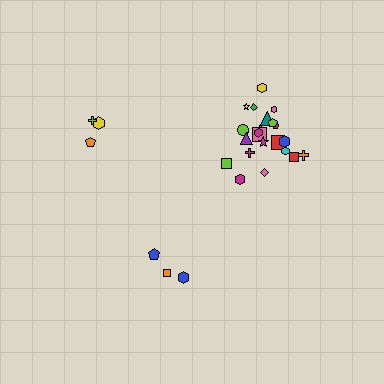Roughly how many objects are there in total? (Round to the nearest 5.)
Roughly 30 objects in total.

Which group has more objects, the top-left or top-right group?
The top-right group.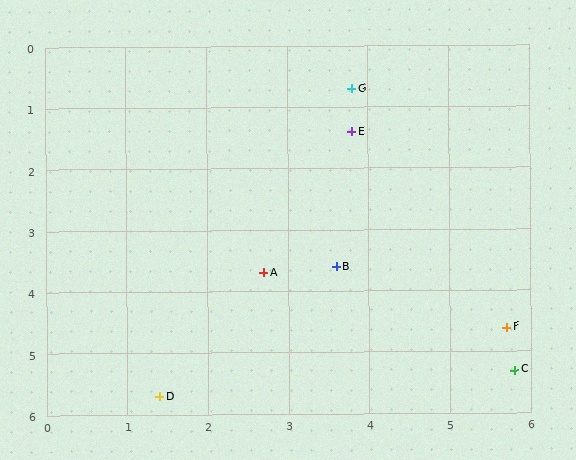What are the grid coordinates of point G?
Point G is at approximately (3.8, 0.7).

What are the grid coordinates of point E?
Point E is at approximately (3.8, 1.4).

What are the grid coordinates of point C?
Point C is at approximately (5.8, 5.3).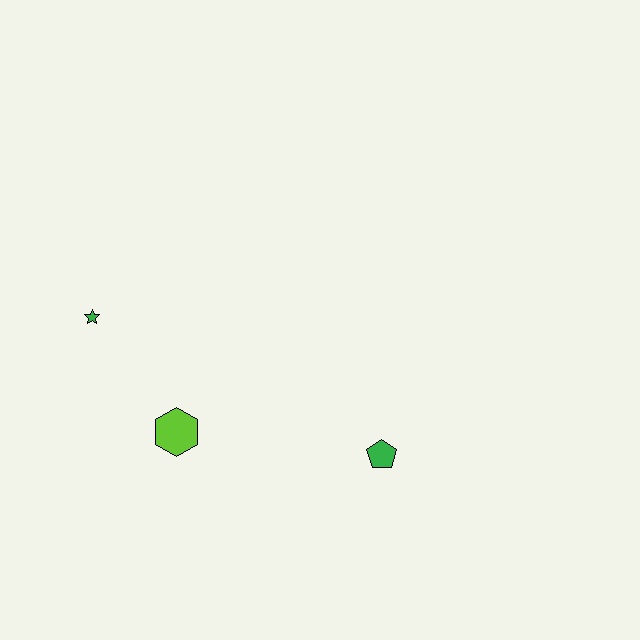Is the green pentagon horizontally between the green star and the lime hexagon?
No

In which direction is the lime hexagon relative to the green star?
The lime hexagon is below the green star.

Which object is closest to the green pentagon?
The lime hexagon is closest to the green pentagon.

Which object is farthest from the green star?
The green pentagon is farthest from the green star.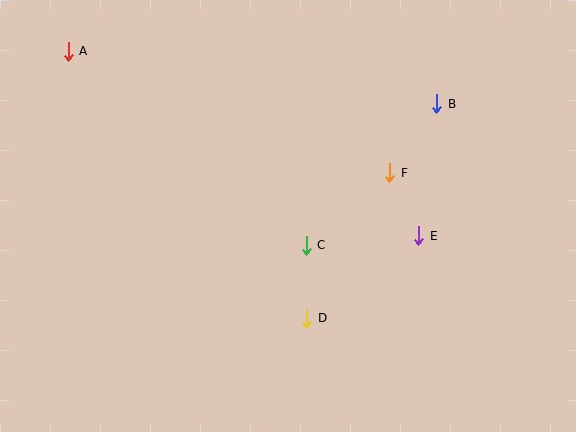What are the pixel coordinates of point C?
Point C is at (306, 245).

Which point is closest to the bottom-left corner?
Point D is closest to the bottom-left corner.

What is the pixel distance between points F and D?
The distance between F and D is 167 pixels.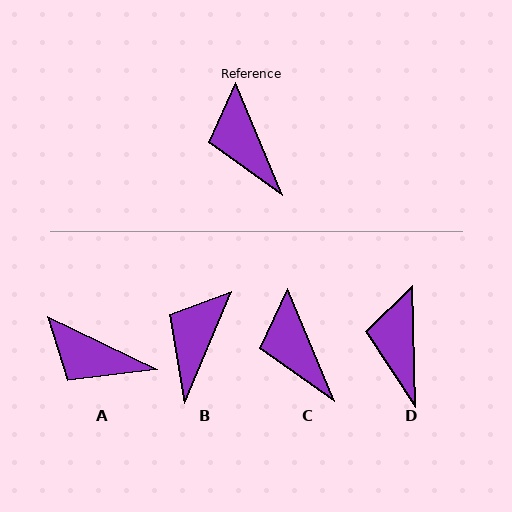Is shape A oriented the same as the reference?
No, it is off by about 42 degrees.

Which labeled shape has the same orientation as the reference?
C.